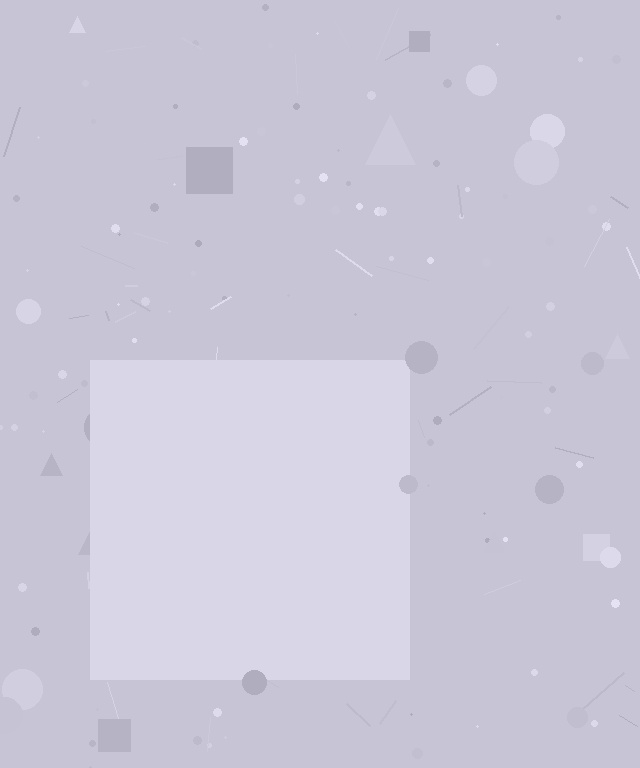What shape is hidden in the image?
A square is hidden in the image.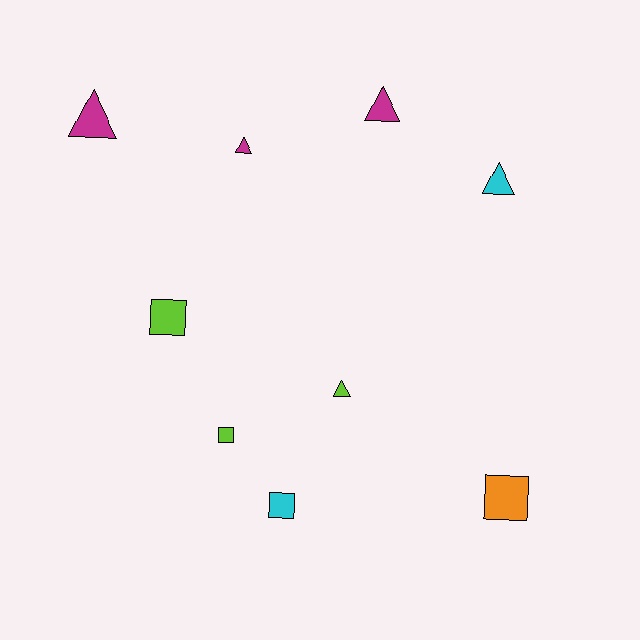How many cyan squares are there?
There is 1 cyan square.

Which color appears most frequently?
Magenta, with 3 objects.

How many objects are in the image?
There are 9 objects.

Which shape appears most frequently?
Triangle, with 5 objects.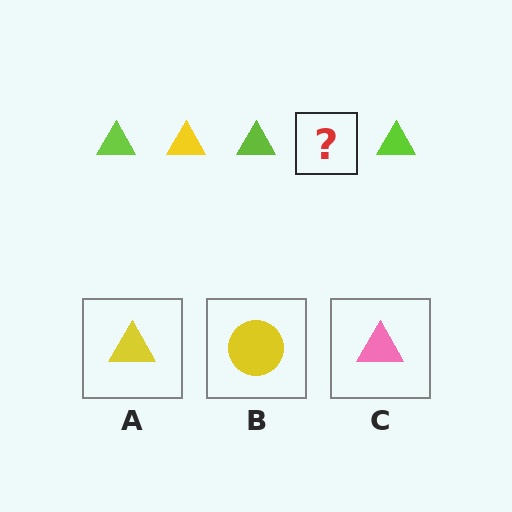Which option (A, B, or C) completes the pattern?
A.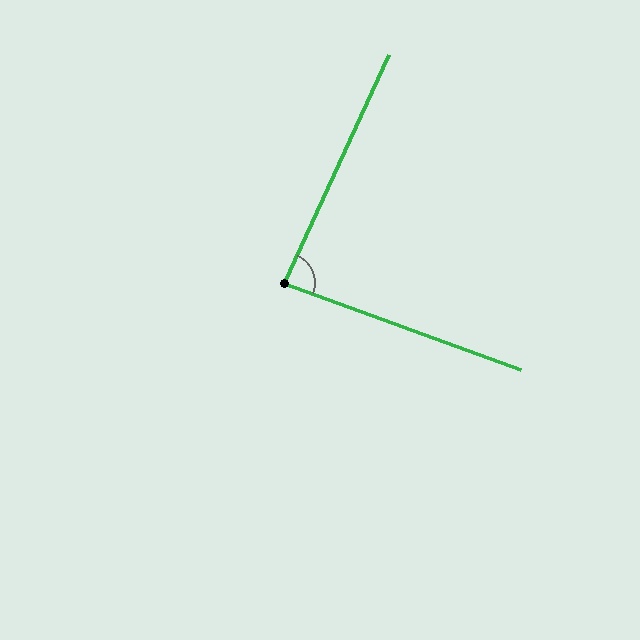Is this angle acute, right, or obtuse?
It is approximately a right angle.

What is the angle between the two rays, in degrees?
Approximately 86 degrees.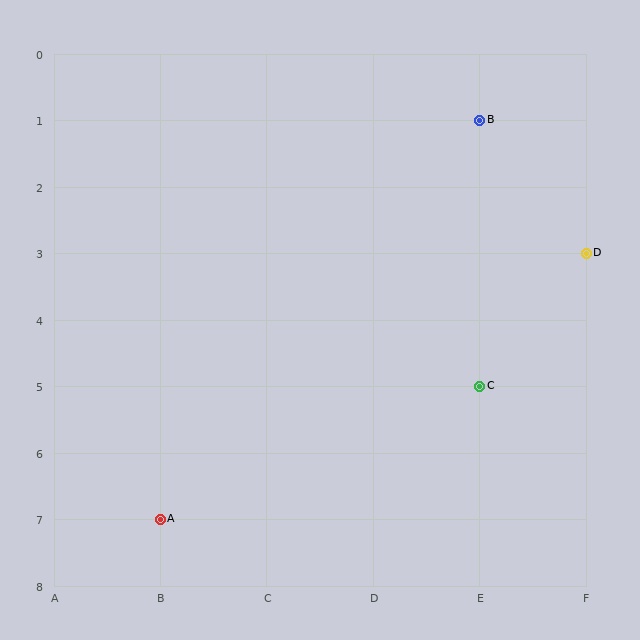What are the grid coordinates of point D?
Point D is at grid coordinates (F, 3).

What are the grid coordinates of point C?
Point C is at grid coordinates (E, 5).